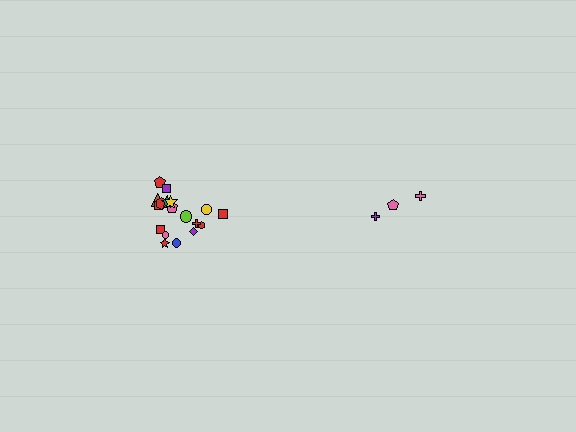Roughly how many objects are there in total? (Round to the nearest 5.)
Roughly 20 objects in total.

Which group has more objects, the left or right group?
The left group.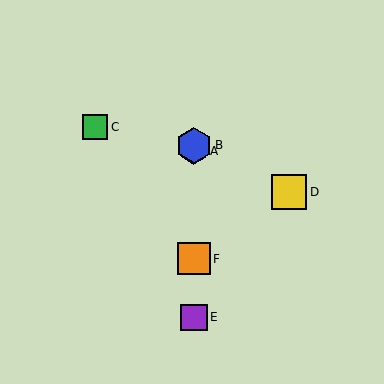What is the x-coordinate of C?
Object C is at x≈95.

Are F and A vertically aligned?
Yes, both are at x≈194.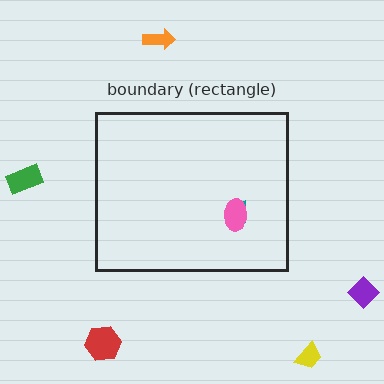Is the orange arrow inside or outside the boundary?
Outside.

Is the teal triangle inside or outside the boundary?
Inside.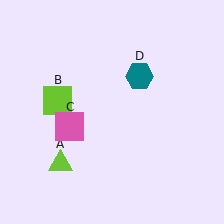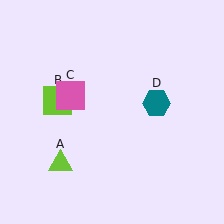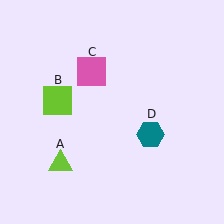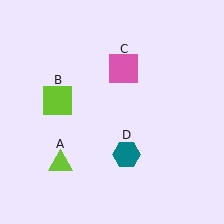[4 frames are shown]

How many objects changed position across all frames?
2 objects changed position: pink square (object C), teal hexagon (object D).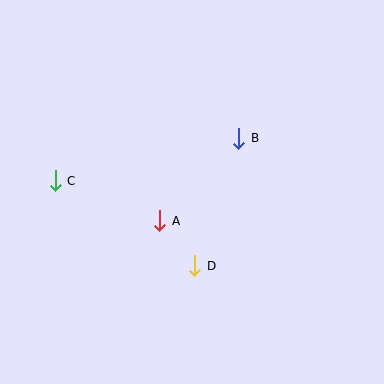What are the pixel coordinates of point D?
Point D is at (195, 266).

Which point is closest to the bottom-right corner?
Point D is closest to the bottom-right corner.